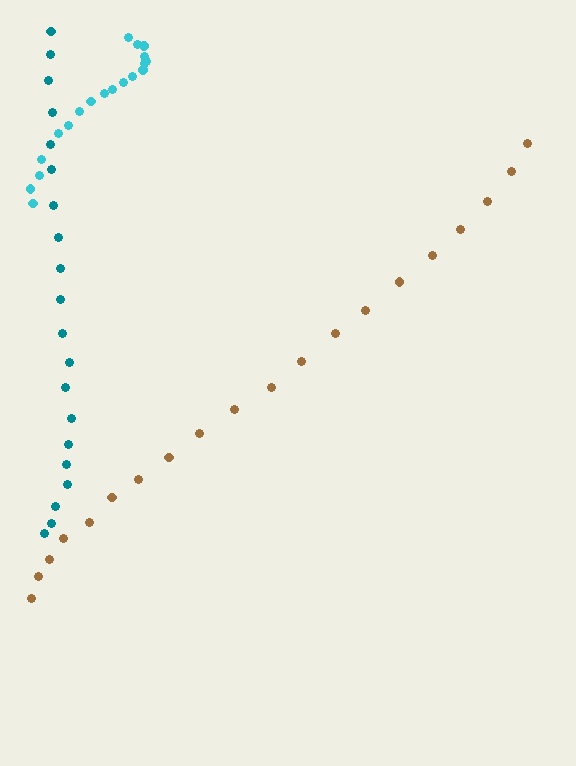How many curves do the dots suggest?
There are 3 distinct paths.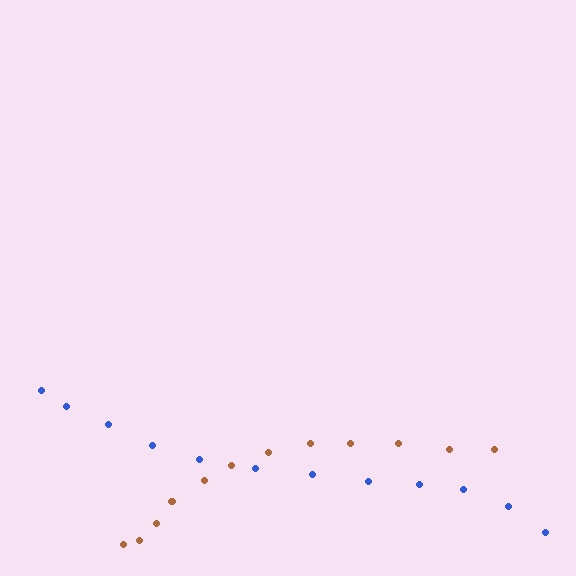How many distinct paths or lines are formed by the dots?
There are 2 distinct paths.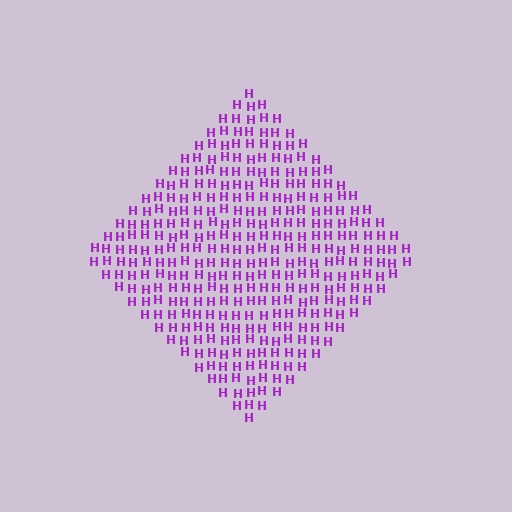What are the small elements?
The small elements are letter H's.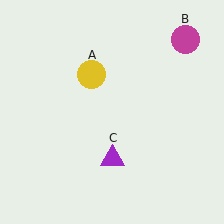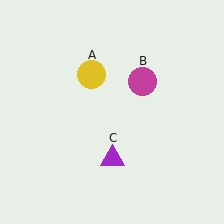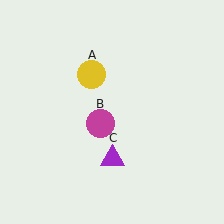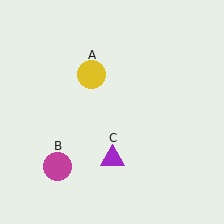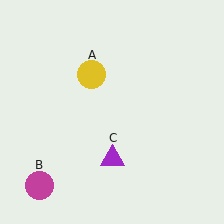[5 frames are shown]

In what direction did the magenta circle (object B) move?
The magenta circle (object B) moved down and to the left.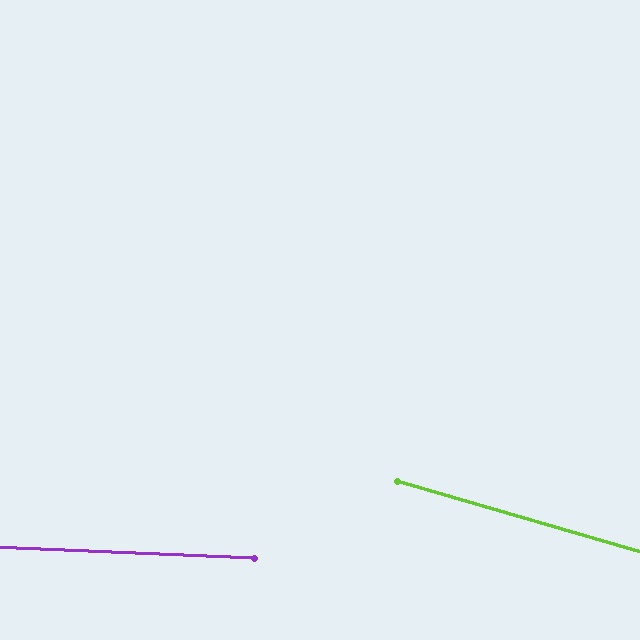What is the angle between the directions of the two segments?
Approximately 14 degrees.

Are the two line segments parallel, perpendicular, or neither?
Neither parallel nor perpendicular — they differ by about 14°.